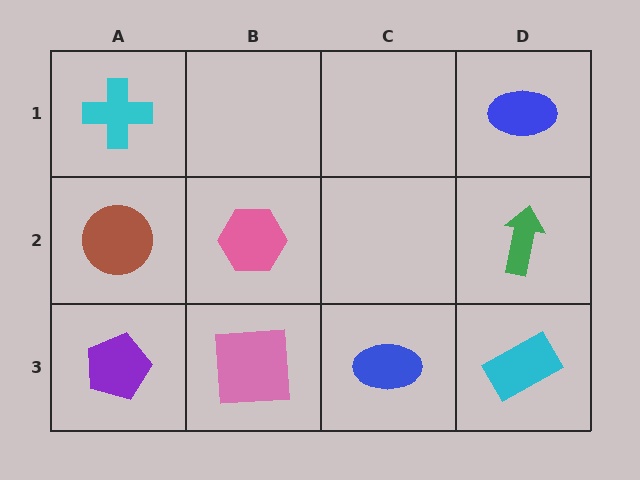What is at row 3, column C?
A blue ellipse.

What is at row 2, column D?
A green arrow.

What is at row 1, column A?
A cyan cross.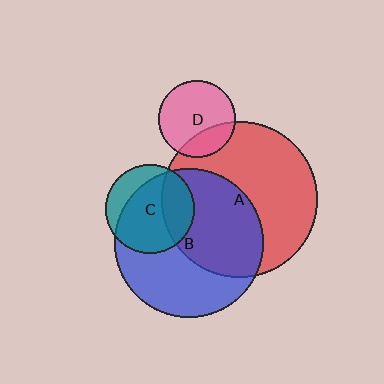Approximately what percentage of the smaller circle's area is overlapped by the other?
Approximately 50%.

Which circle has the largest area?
Circle A (red).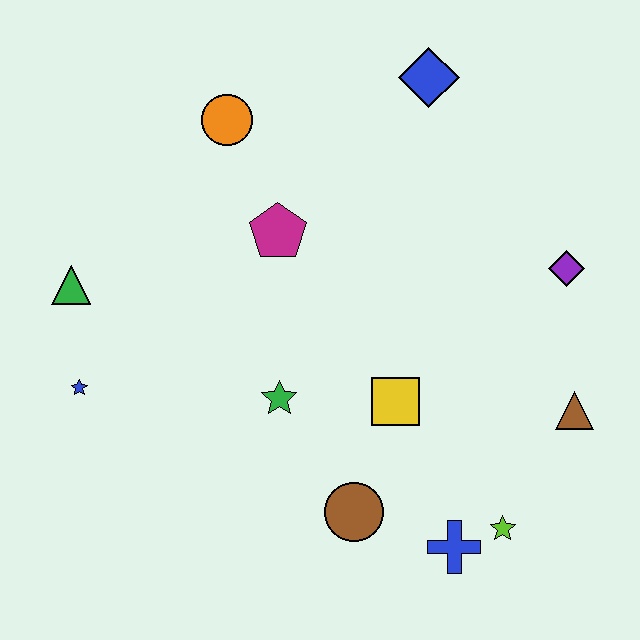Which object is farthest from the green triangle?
The brown triangle is farthest from the green triangle.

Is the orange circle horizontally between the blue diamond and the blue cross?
No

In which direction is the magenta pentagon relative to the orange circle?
The magenta pentagon is below the orange circle.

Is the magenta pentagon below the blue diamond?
Yes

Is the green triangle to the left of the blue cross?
Yes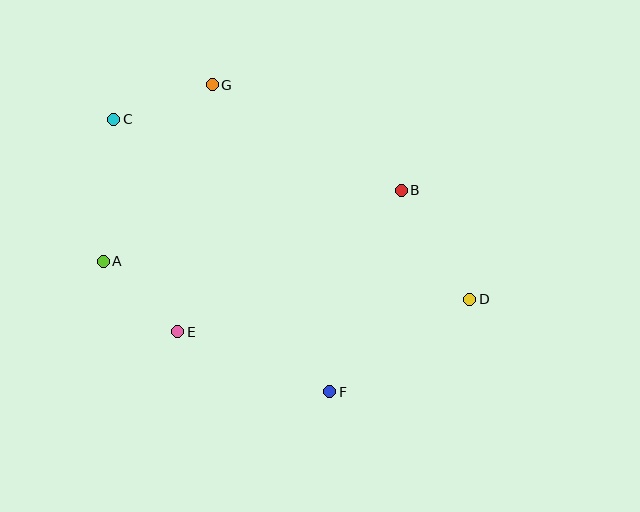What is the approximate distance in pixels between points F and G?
The distance between F and G is approximately 329 pixels.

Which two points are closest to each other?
Points A and E are closest to each other.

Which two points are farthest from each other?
Points C and D are farthest from each other.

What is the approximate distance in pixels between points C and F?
The distance between C and F is approximately 347 pixels.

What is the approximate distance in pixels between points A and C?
The distance between A and C is approximately 142 pixels.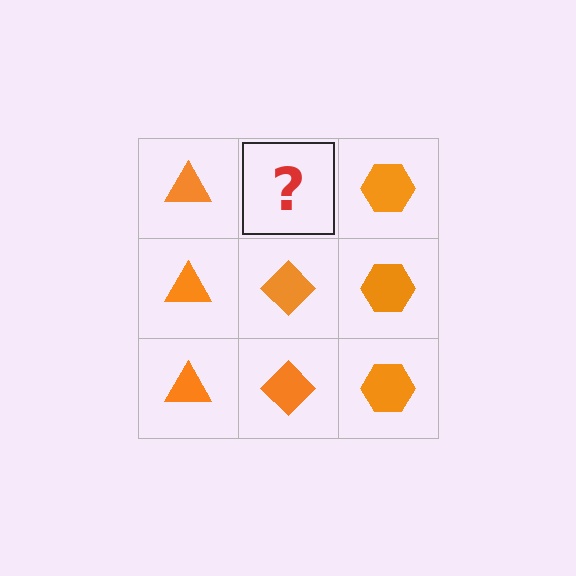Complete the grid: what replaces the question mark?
The question mark should be replaced with an orange diamond.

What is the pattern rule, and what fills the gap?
The rule is that each column has a consistent shape. The gap should be filled with an orange diamond.